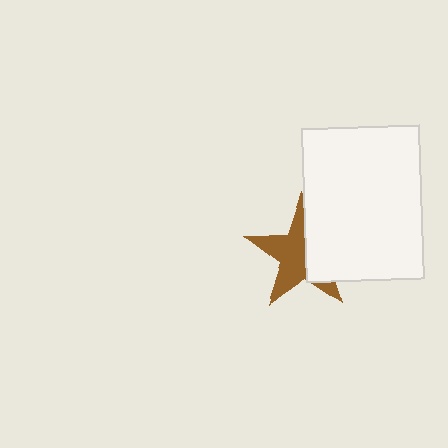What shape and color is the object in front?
The object in front is a white rectangle.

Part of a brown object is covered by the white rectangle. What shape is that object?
It is a star.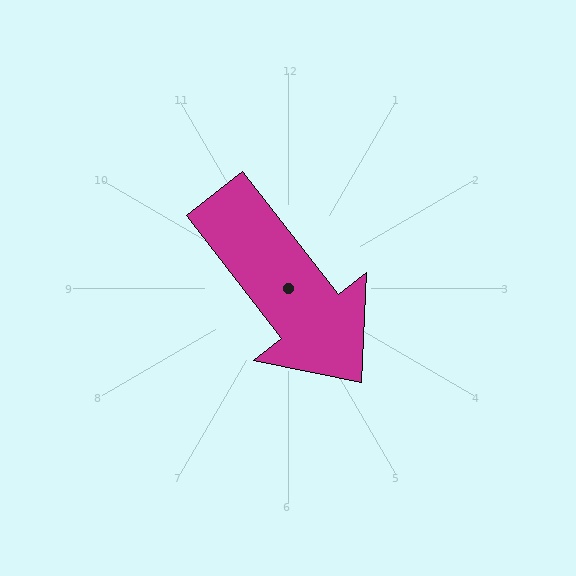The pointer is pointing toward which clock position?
Roughly 5 o'clock.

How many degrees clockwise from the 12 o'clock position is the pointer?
Approximately 142 degrees.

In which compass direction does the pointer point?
Southeast.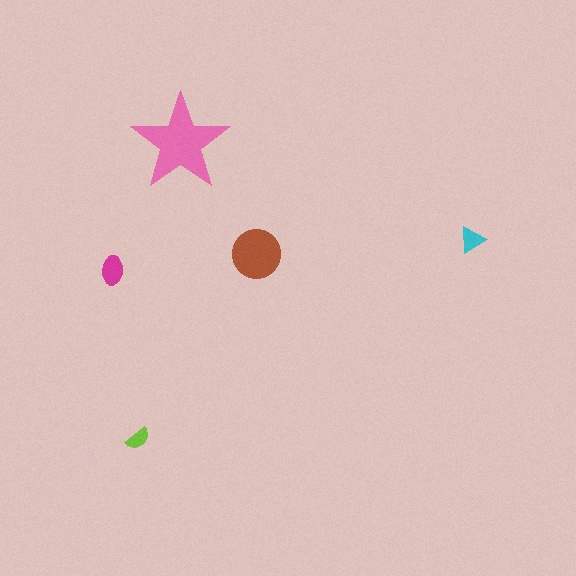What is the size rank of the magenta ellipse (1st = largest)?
3rd.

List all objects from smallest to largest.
The lime semicircle, the cyan triangle, the magenta ellipse, the brown circle, the pink star.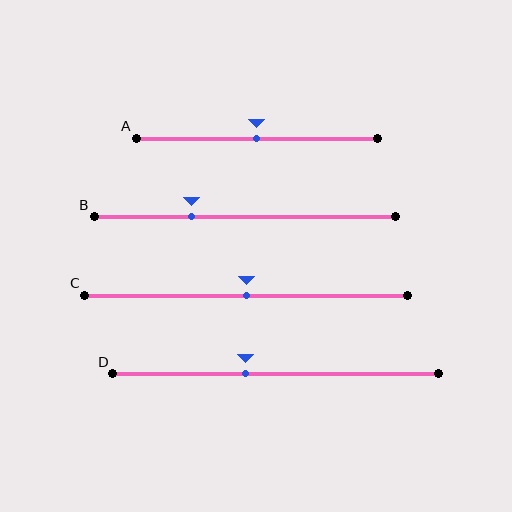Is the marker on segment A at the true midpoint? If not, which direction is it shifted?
Yes, the marker on segment A is at the true midpoint.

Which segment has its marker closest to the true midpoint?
Segment A has its marker closest to the true midpoint.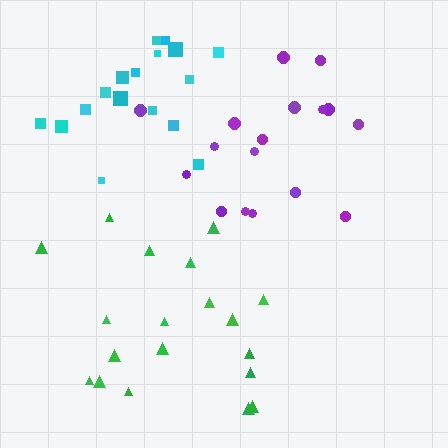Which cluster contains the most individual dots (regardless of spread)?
Green (19).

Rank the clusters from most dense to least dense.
cyan, purple, green.